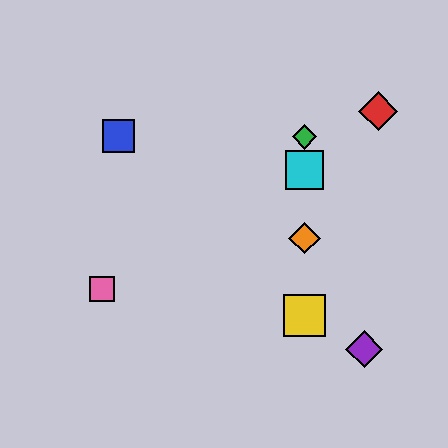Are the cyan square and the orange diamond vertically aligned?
Yes, both are at x≈304.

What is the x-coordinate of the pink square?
The pink square is at x≈102.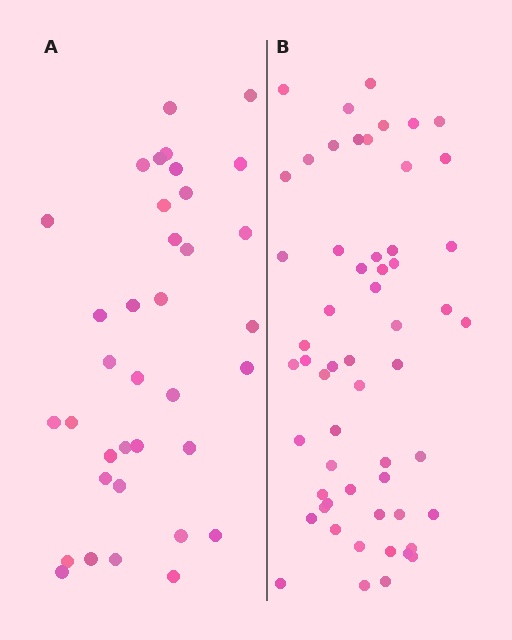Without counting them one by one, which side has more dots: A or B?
Region B (the right region) has more dots.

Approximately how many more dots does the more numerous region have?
Region B has approximately 20 more dots than region A.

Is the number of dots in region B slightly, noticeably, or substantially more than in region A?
Region B has substantially more. The ratio is roughly 1.6 to 1.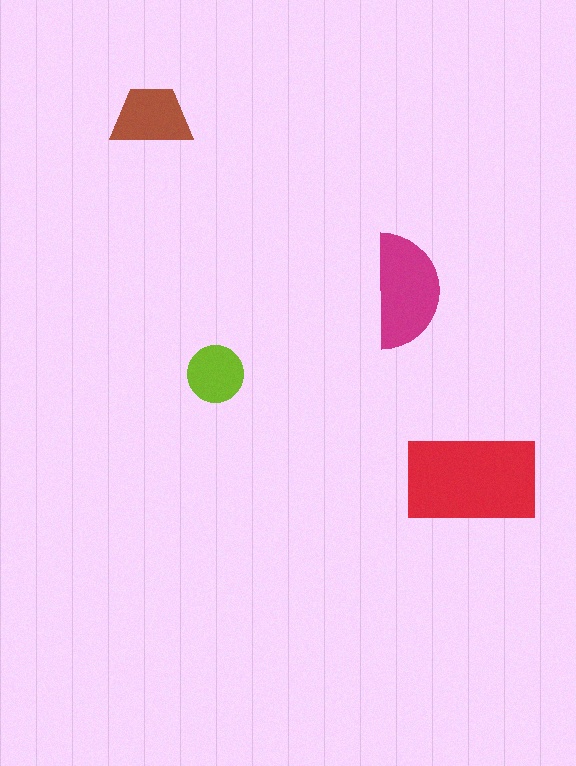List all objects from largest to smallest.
The red rectangle, the magenta semicircle, the brown trapezoid, the lime circle.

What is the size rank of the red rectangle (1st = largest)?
1st.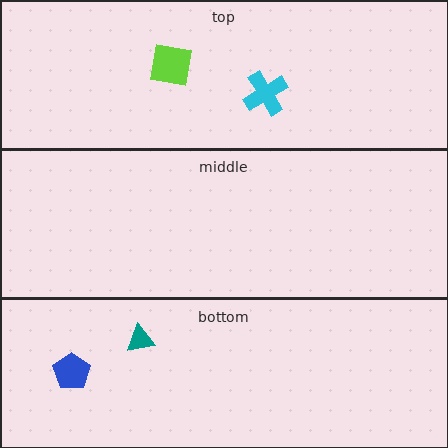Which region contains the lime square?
The top region.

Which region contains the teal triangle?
The bottom region.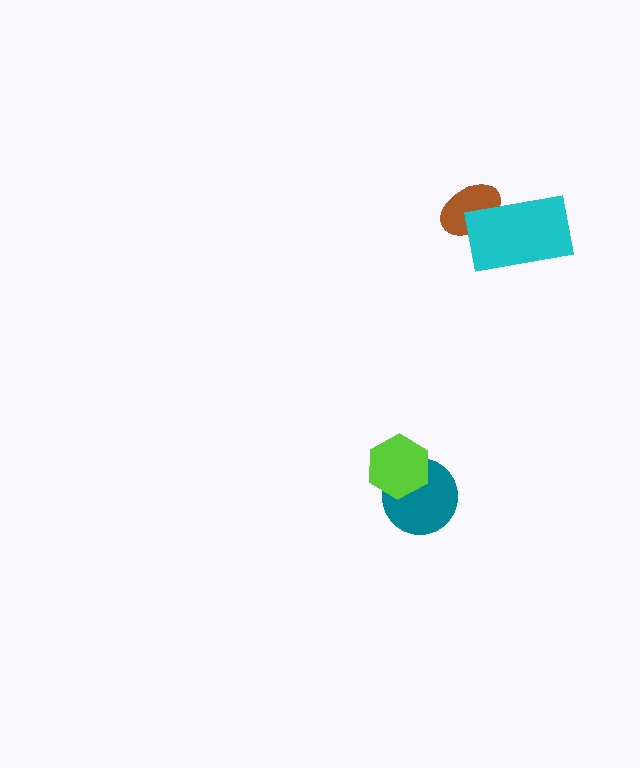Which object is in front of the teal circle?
The lime hexagon is in front of the teal circle.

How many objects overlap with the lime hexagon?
1 object overlaps with the lime hexagon.